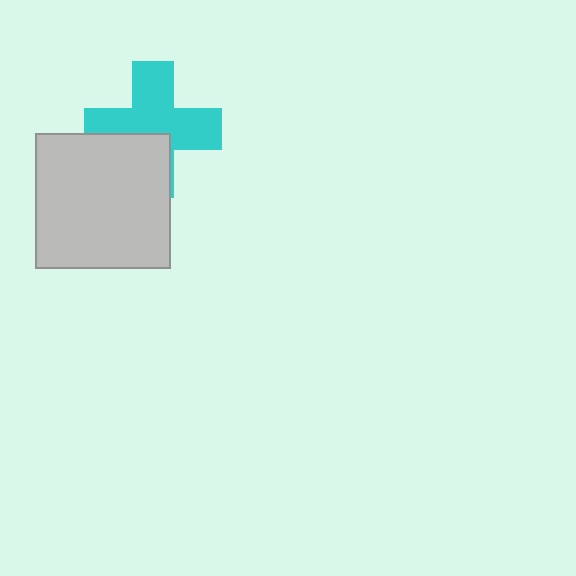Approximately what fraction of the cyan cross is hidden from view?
Roughly 34% of the cyan cross is hidden behind the light gray square.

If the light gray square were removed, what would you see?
You would see the complete cyan cross.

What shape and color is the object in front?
The object in front is a light gray square.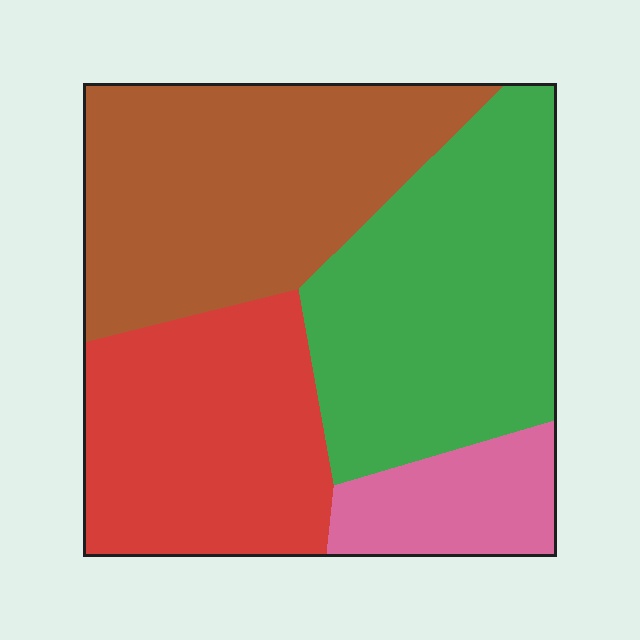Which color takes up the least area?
Pink, at roughly 10%.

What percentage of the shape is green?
Green takes up about one third (1/3) of the shape.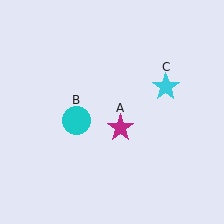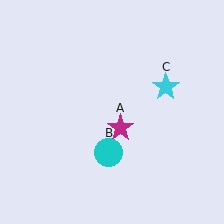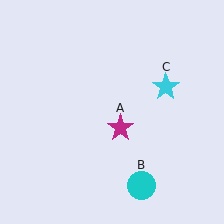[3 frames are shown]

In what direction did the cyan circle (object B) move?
The cyan circle (object B) moved down and to the right.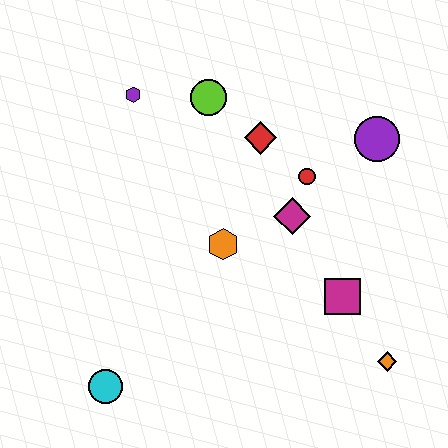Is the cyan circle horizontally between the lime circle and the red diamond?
No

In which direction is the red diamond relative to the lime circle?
The red diamond is to the right of the lime circle.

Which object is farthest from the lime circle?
The orange diamond is farthest from the lime circle.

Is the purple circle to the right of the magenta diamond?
Yes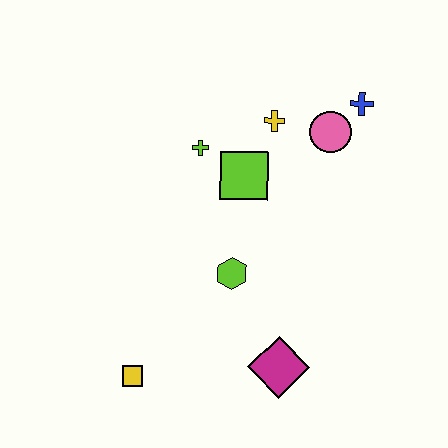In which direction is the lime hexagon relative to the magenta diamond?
The lime hexagon is above the magenta diamond.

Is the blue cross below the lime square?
No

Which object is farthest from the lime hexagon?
The blue cross is farthest from the lime hexagon.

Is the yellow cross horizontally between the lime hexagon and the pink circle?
Yes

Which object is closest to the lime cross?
The lime square is closest to the lime cross.